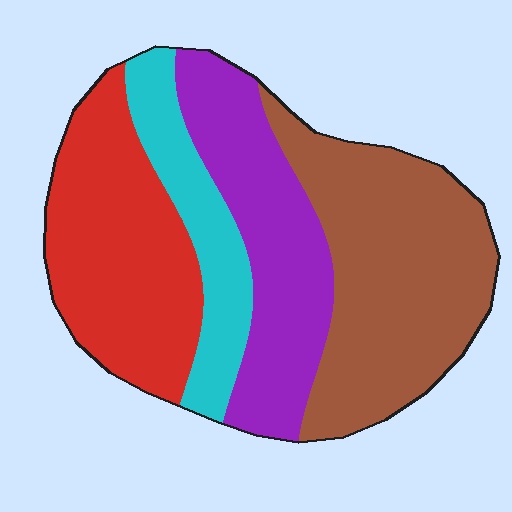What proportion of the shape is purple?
Purple covers 24% of the shape.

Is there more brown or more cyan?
Brown.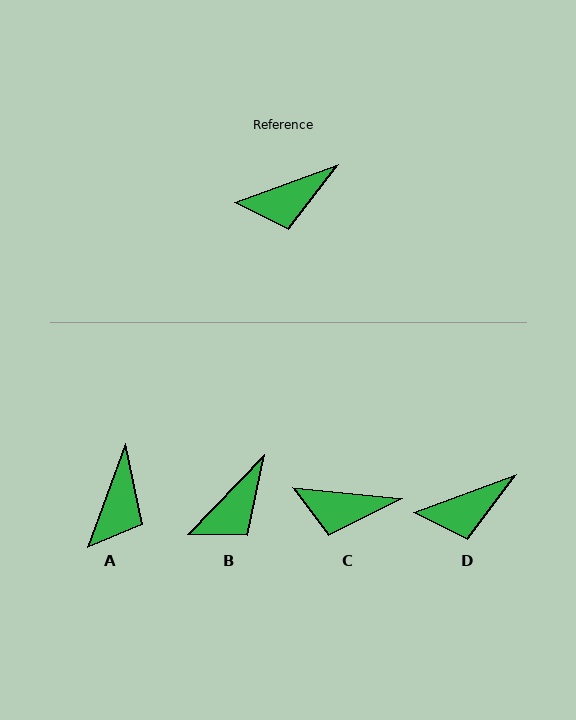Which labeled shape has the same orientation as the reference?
D.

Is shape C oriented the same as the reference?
No, it is off by about 26 degrees.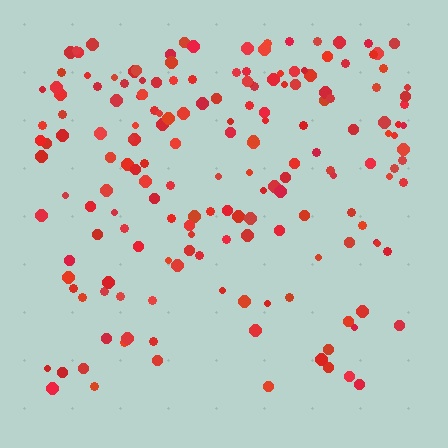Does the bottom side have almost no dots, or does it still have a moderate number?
Still a moderate number, just noticeably fewer than the top.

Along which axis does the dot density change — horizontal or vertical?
Vertical.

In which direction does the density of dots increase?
From bottom to top, with the top side densest.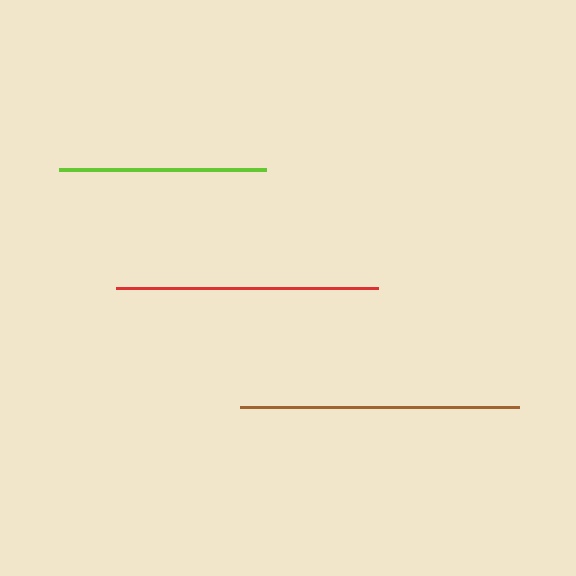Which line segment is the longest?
The brown line is the longest at approximately 279 pixels.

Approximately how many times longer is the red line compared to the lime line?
The red line is approximately 1.3 times the length of the lime line.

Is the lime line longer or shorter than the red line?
The red line is longer than the lime line.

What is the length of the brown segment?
The brown segment is approximately 279 pixels long.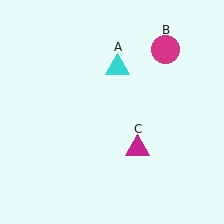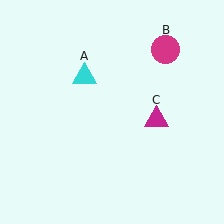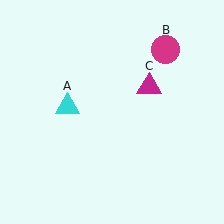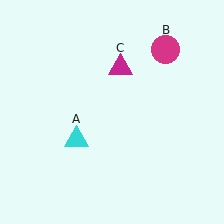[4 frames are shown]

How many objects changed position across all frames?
2 objects changed position: cyan triangle (object A), magenta triangle (object C).